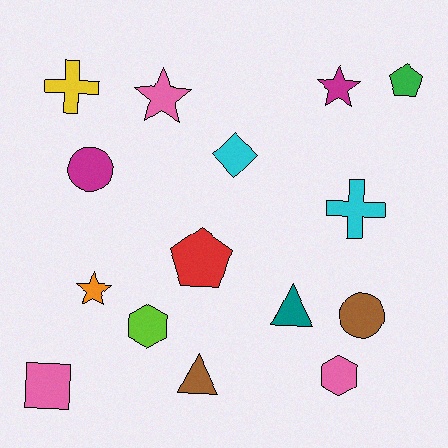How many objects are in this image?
There are 15 objects.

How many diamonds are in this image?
There is 1 diamond.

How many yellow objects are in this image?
There is 1 yellow object.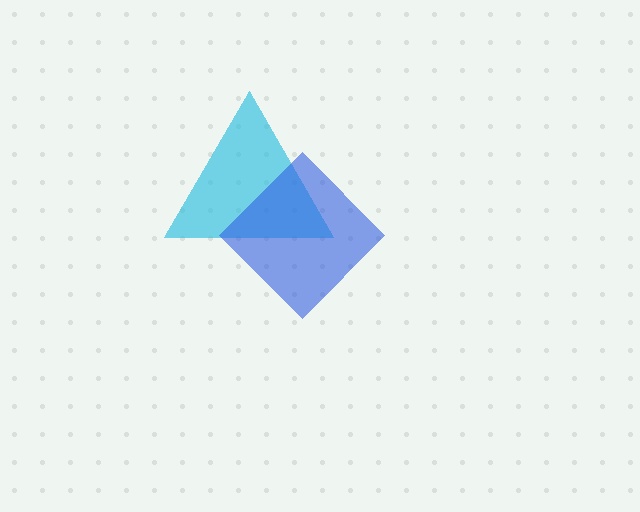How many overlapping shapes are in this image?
There are 2 overlapping shapes in the image.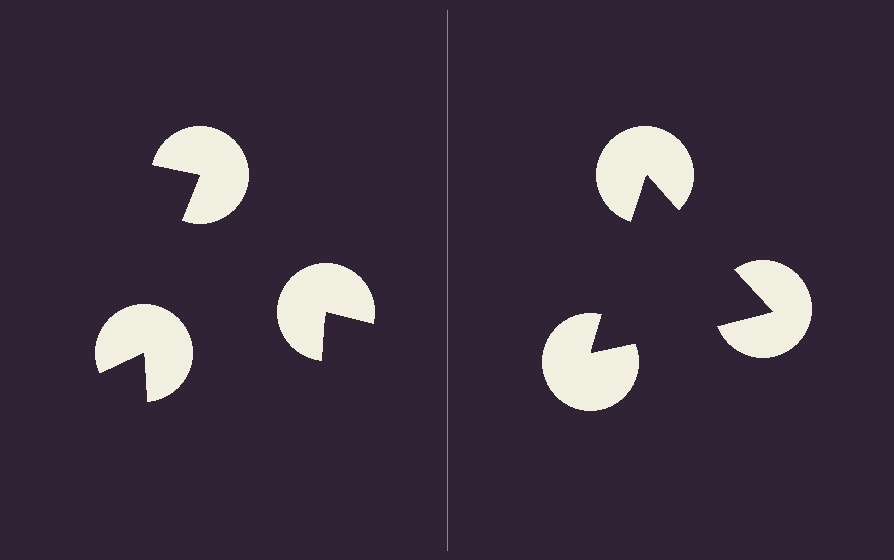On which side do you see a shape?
An illusory triangle appears on the right side. On the left side the wedge cuts are rotated, so no coherent shape forms.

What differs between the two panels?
The pac-man discs are positioned identically on both sides; only the wedge orientations differ. On the right they align to a triangle; on the left they are misaligned.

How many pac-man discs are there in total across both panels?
6 — 3 on each side.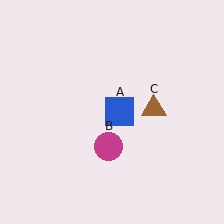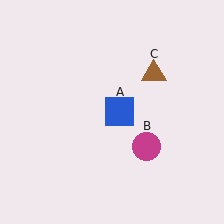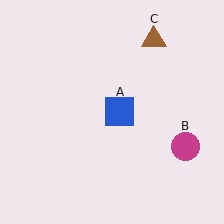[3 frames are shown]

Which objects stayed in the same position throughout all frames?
Blue square (object A) remained stationary.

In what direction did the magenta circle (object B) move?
The magenta circle (object B) moved right.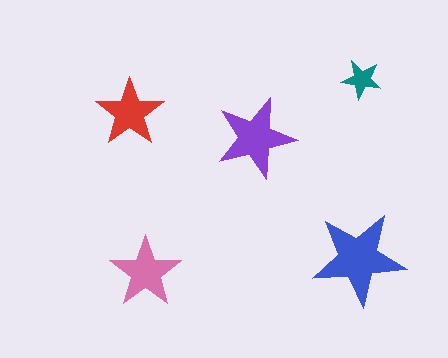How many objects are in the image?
There are 5 objects in the image.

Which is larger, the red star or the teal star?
The red one.